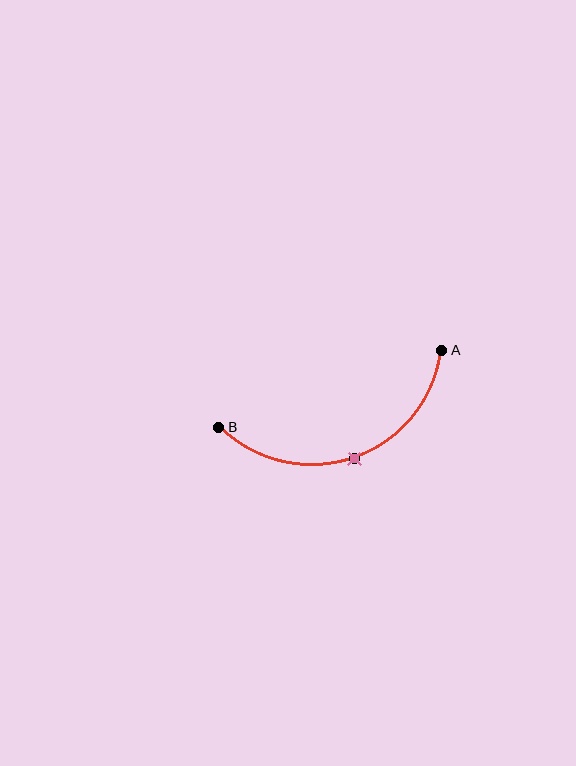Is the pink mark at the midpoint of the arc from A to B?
Yes. The pink mark lies on the arc at equal arc-length from both A and B — it is the arc midpoint.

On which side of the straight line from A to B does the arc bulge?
The arc bulges below the straight line connecting A and B.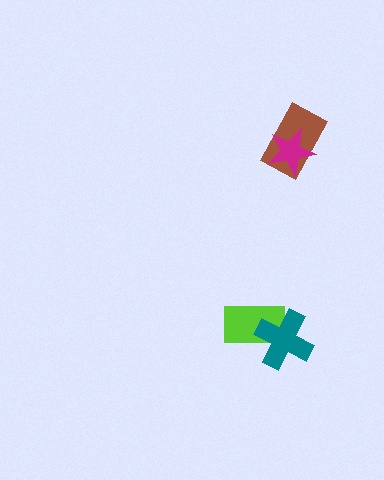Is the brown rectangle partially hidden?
Yes, it is partially covered by another shape.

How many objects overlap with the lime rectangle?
1 object overlaps with the lime rectangle.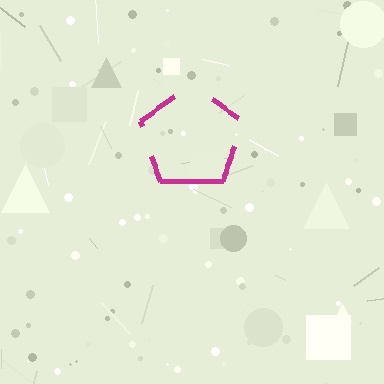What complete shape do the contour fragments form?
The contour fragments form a pentagon.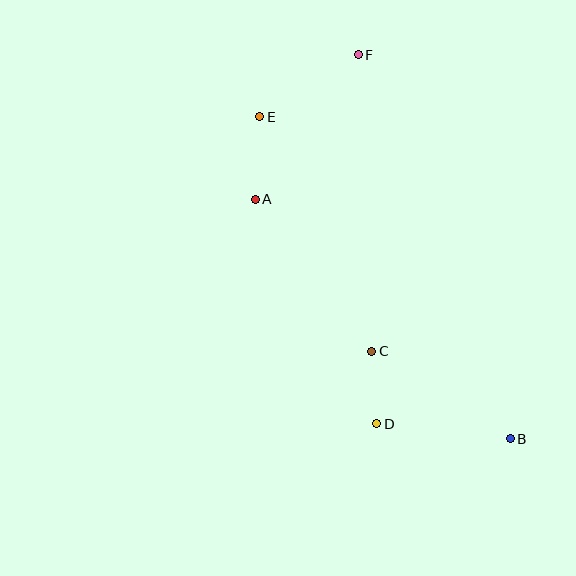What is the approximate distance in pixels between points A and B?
The distance between A and B is approximately 350 pixels.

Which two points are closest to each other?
Points C and D are closest to each other.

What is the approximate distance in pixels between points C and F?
The distance between C and F is approximately 297 pixels.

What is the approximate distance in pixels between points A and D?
The distance between A and D is approximately 255 pixels.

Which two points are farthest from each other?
Points B and F are farthest from each other.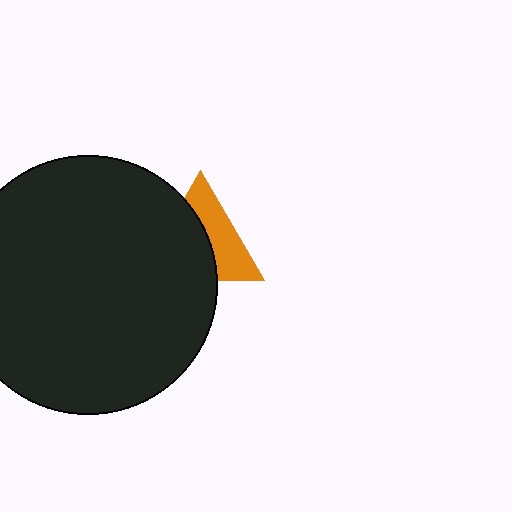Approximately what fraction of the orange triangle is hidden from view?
Roughly 54% of the orange triangle is hidden behind the black circle.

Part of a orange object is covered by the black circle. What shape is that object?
It is a triangle.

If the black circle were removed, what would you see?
You would see the complete orange triangle.